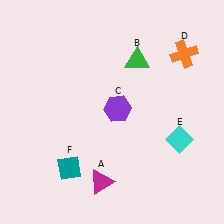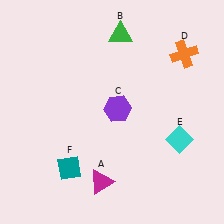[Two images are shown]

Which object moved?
The green triangle (B) moved up.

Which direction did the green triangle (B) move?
The green triangle (B) moved up.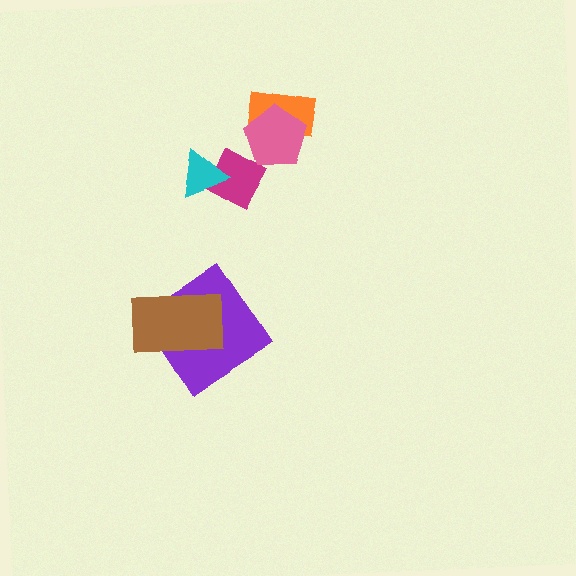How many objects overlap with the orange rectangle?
1 object overlaps with the orange rectangle.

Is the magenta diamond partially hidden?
Yes, it is partially covered by another shape.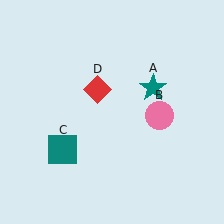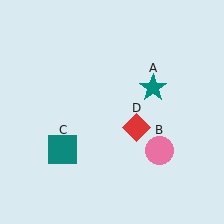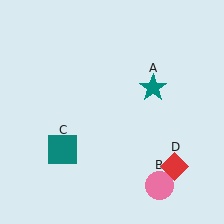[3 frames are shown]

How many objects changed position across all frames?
2 objects changed position: pink circle (object B), red diamond (object D).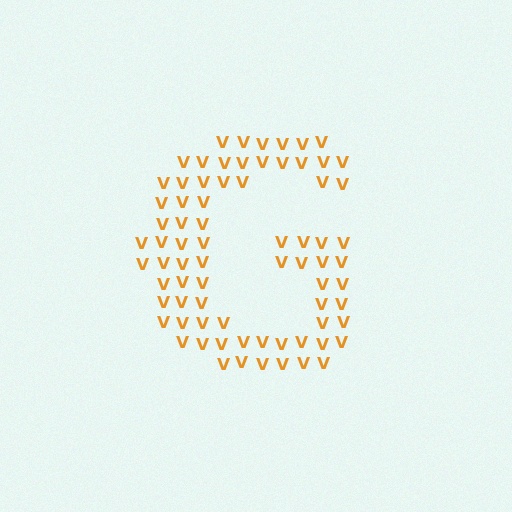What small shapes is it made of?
It is made of small letter V's.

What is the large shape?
The large shape is the letter G.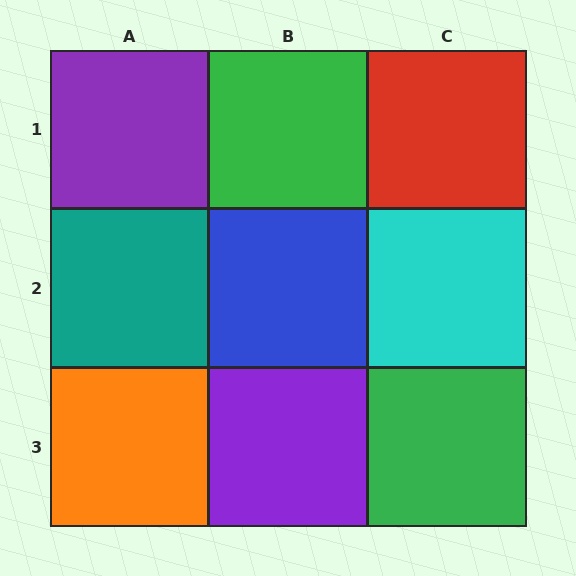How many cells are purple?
2 cells are purple.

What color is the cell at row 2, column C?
Cyan.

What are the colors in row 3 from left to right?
Orange, purple, green.